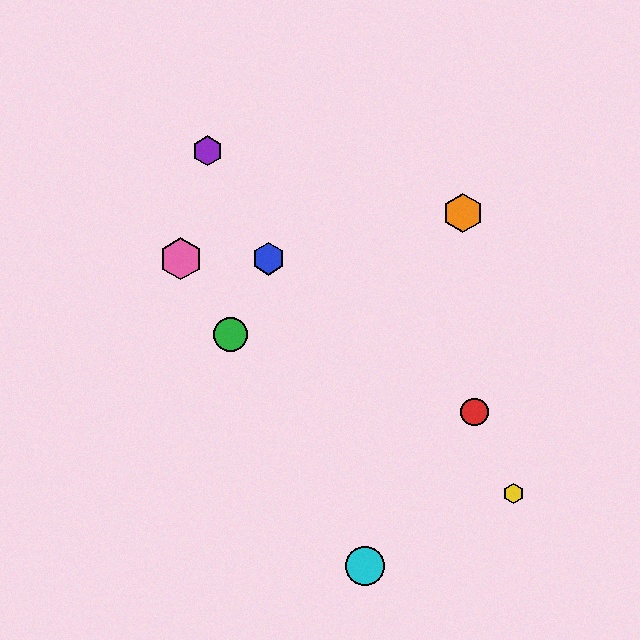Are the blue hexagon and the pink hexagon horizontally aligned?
Yes, both are at y≈259.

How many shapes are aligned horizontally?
2 shapes (the blue hexagon, the pink hexagon) are aligned horizontally.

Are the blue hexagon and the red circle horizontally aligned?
No, the blue hexagon is at y≈259 and the red circle is at y≈412.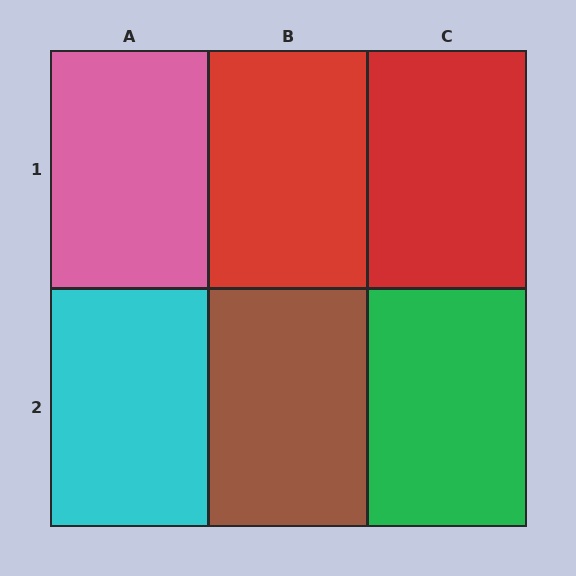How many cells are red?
2 cells are red.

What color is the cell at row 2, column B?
Brown.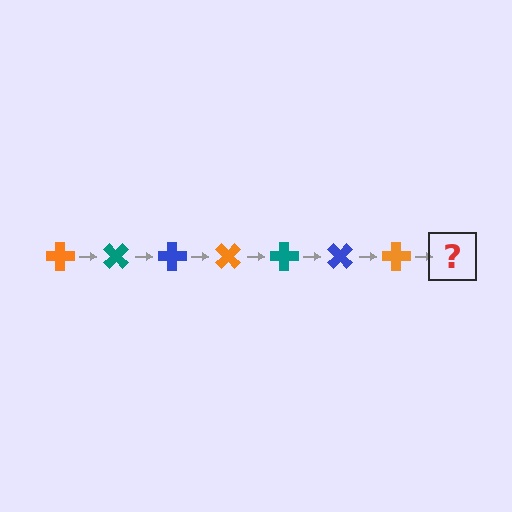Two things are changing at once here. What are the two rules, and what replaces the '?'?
The two rules are that it rotates 45 degrees each step and the color cycles through orange, teal, and blue. The '?' should be a teal cross, rotated 315 degrees from the start.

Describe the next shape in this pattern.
It should be a teal cross, rotated 315 degrees from the start.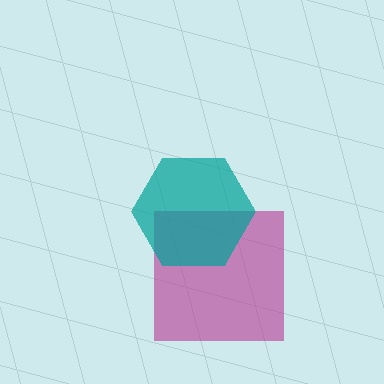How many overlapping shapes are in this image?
There are 2 overlapping shapes in the image.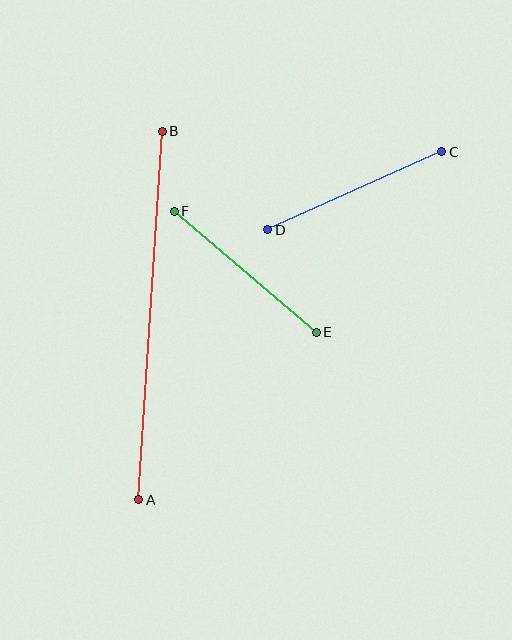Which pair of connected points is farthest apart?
Points A and B are farthest apart.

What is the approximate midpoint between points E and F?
The midpoint is at approximately (245, 272) pixels.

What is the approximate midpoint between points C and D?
The midpoint is at approximately (355, 191) pixels.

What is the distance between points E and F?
The distance is approximately 187 pixels.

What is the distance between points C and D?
The distance is approximately 191 pixels.